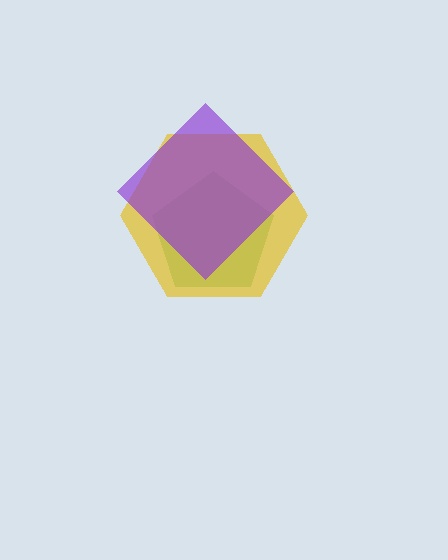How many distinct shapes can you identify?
There are 3 distinct shapes: a green pentagon, a yellow hexagon, a purple diamond.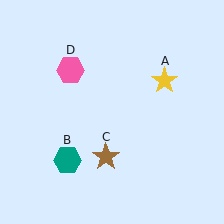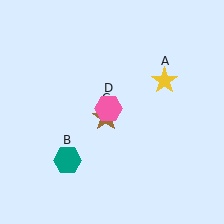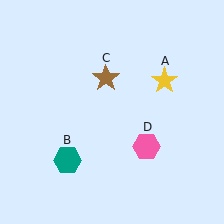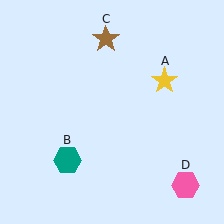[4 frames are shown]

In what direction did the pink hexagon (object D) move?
The pink hexagon (object D) moved down and to the right.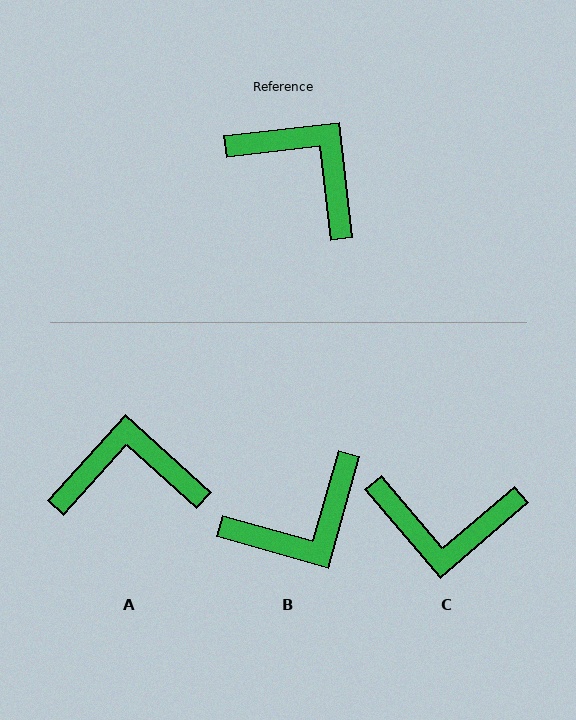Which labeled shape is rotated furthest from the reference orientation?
C, about 146 degrees away.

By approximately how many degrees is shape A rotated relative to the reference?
Approximately 41 degrees counter-clockwise.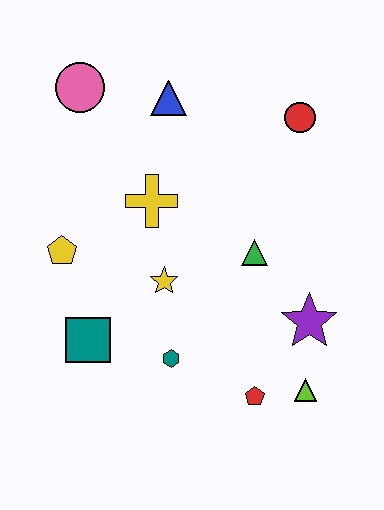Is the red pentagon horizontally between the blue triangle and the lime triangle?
Yes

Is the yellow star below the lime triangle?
No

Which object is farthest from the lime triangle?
The pink circle is farthest from the lime triangle.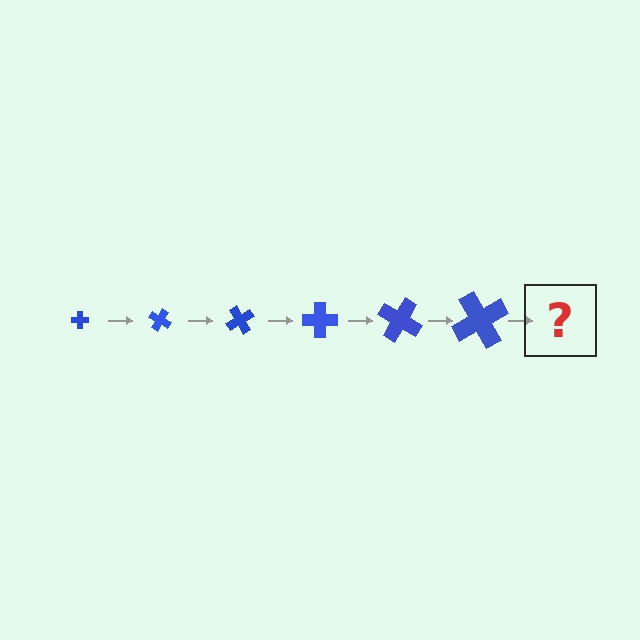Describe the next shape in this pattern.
It should be a cross, larger than the previous one and rotated 180 degrees from the start.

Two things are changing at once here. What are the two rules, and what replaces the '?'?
The two rules are that the cross grows larger each step and it rotates 30 degrees each step. The '?' should be a cross, larger than the previous one and rotated 180 degrees from the start.